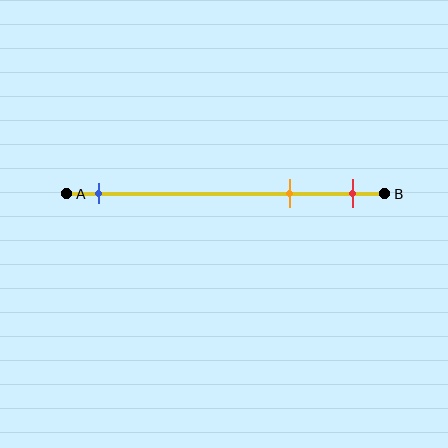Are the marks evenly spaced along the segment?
No, the marks are not evenly spaced.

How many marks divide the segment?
There are 3 marks dividing the segment.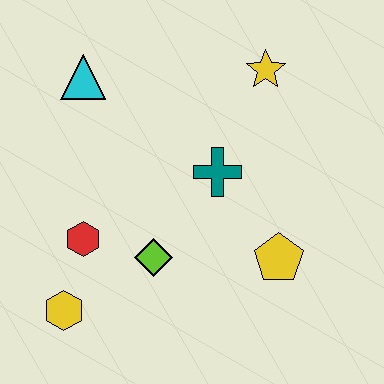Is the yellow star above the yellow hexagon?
Yes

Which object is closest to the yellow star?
The teal cross is closest to the yellow star.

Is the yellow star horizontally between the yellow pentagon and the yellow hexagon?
Yes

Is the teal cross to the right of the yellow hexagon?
Yes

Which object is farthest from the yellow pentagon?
The cyan triangle is farthest from the yellow pentagon.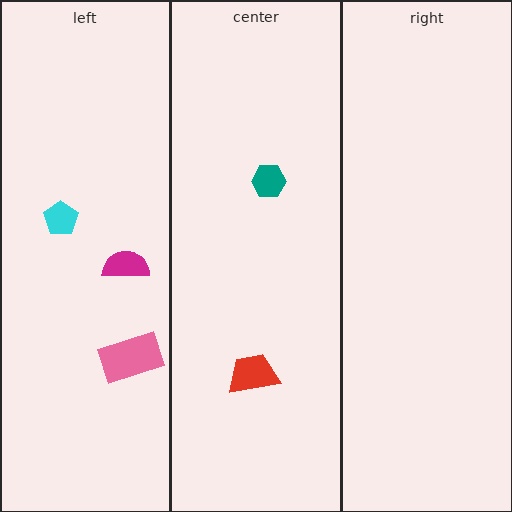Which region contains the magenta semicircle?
The left region.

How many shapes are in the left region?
3.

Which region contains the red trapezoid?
The center region.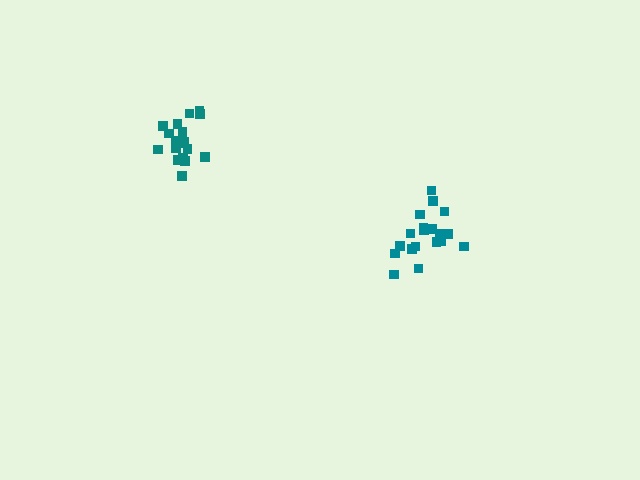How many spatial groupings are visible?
There are 2 spatial groupings.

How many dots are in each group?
Group 1: 20 dots, Group 2: 19 dots (39 total).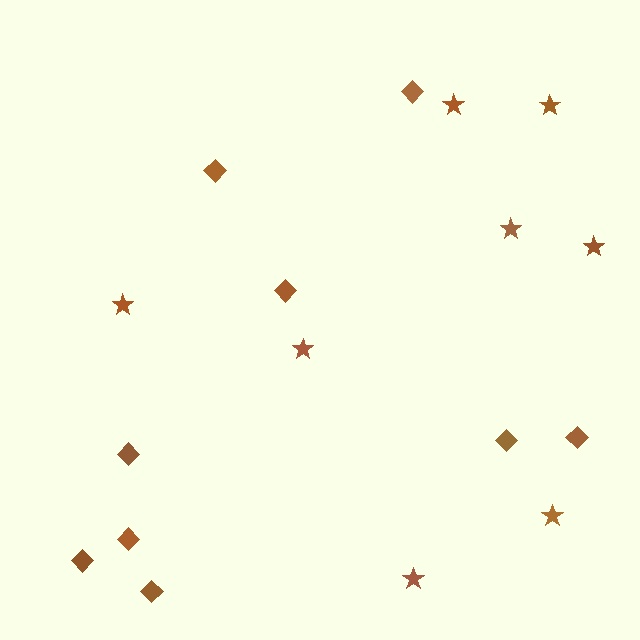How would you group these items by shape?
There are 2 groups: one group of diamonds (9) and one group of stars (8).